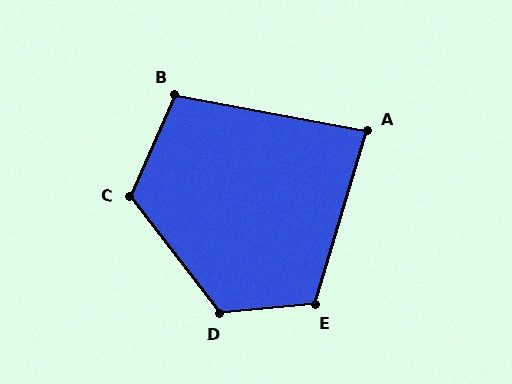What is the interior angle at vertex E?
Approximately 112 degrees (obtuse).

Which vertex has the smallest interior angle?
A, at approximately 84 degrees.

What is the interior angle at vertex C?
Approximately 118 degrees (obtuse).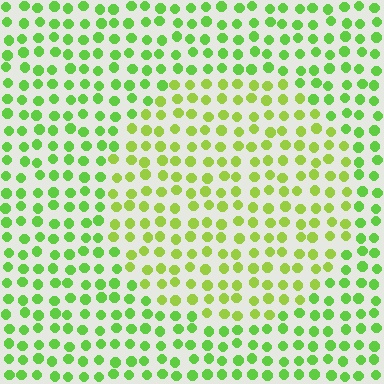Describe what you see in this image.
The image is filled with small lime elements in a uniform arrangement. A circle-shaped region is visible where the elements are tinted to a slightly different hue, forming a subtle color boundary.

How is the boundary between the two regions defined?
The boundary is defined purely by a slight shift in hue (about 24 degrees). Spacing, size, and orientation are identical on both sides.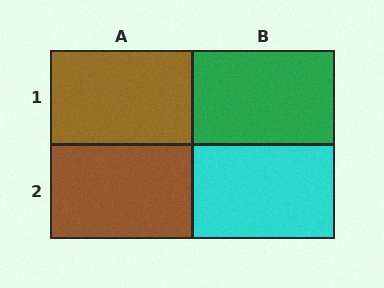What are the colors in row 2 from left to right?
Brown, cyan.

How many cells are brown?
2 cells are brown.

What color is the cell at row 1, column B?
Green.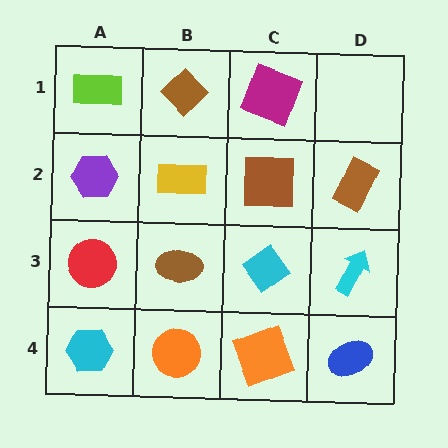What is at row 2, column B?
A yellow rectangle.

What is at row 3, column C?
A cyan diamond.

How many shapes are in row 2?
4 shapes.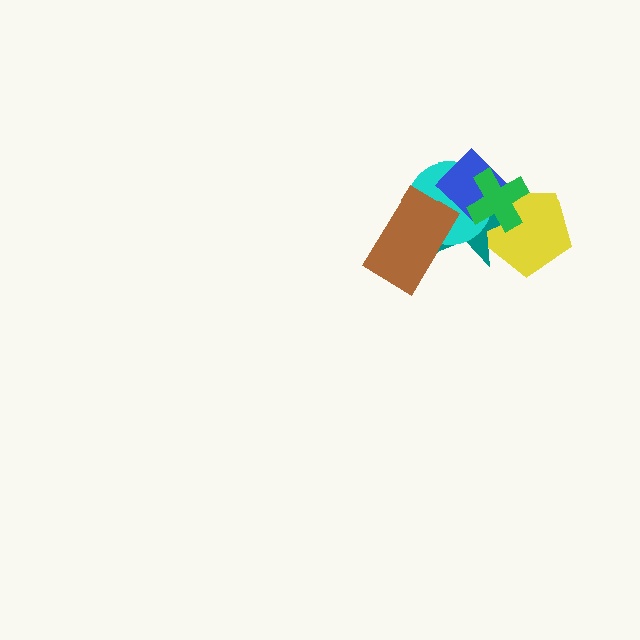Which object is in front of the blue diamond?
The green cross is in front of the blue diamond.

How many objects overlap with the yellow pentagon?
3 objects overlap with the yellow pentagon.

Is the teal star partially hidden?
Yes, it is partially covered by another shape.